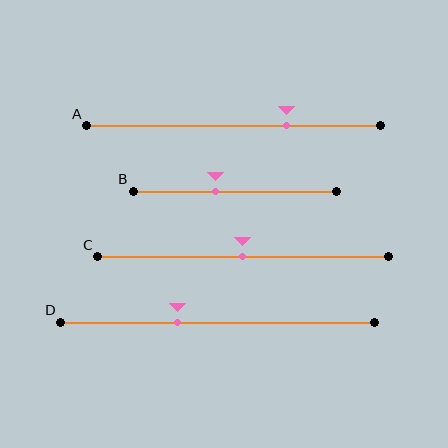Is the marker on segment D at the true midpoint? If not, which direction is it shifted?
No, the marker on segment D is shifted to the left by about 13% of the segment length.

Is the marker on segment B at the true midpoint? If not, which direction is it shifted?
No, the marker on segment B is shifted to the left by about 10% of the segment length.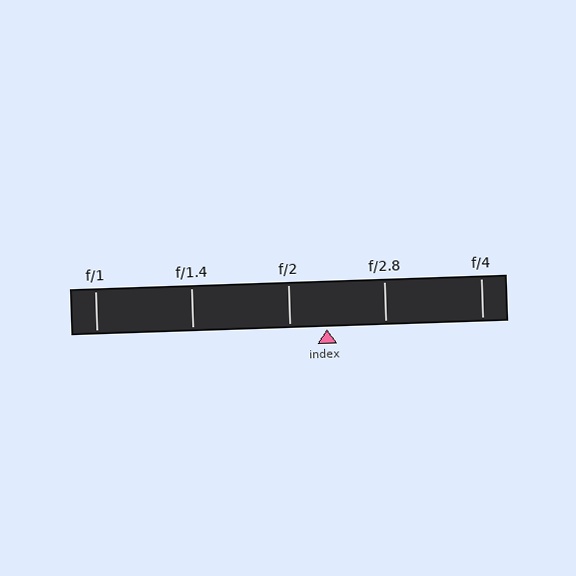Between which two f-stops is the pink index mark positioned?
The index mark is between f/2 and f/2.8.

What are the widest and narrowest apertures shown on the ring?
The widest aperture shown is f/1 and the narrowest is f/4.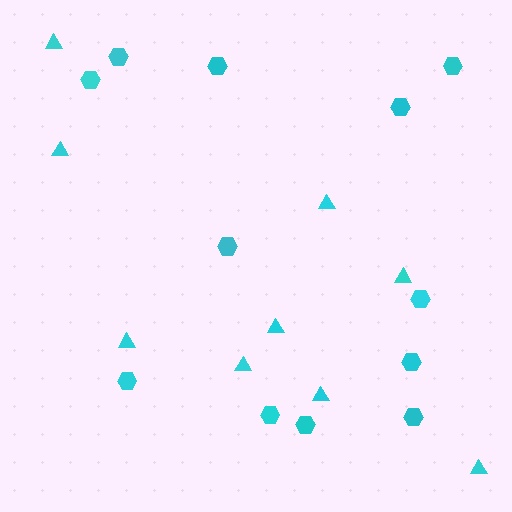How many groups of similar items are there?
There are 2 groups: one group of triangles (9) and one group of hexagons (12).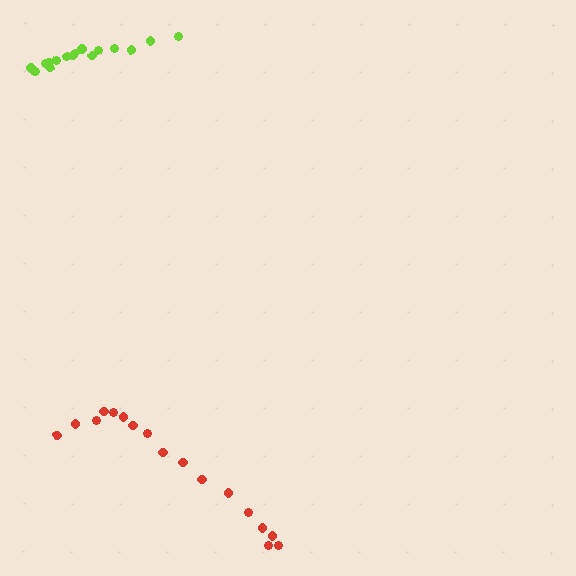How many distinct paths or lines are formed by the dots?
There are 2 distinct paths.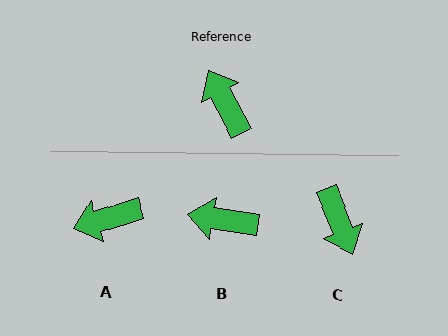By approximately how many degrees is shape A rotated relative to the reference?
Approximately 80 degrees counter-clockwise.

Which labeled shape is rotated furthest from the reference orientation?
C, about 174 degrees away.